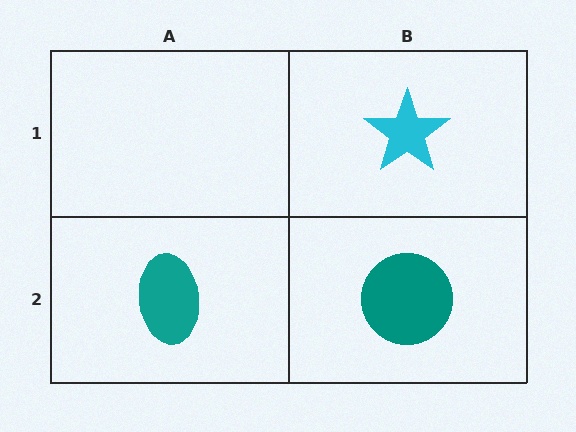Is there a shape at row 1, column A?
No, that cell is empty.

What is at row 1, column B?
A cyan star.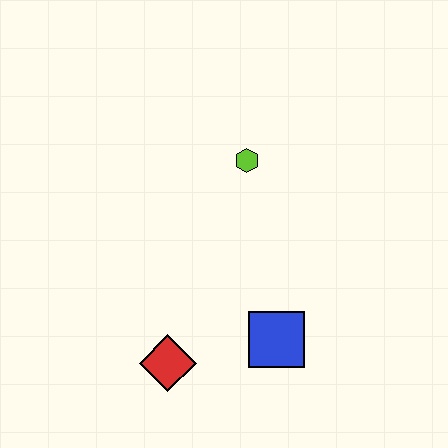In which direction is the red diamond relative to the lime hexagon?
The red diamond is below the lime hexagon.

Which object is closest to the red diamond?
The blue square is closest to the red diamond.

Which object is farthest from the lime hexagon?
The red diamond is farthest from the lime hexagon.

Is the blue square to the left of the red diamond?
No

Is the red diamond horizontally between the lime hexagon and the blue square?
No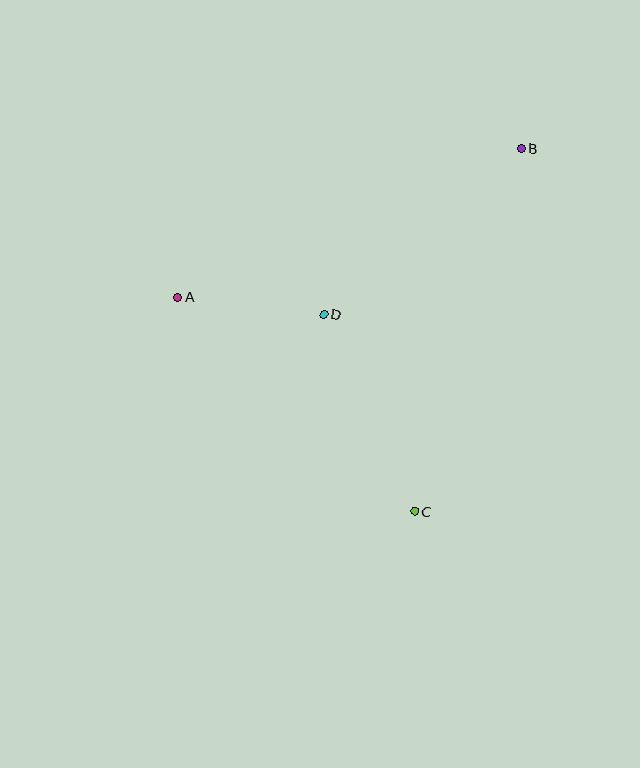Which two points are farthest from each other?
Points B and C are farthest from each other.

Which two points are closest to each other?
Points A and D are closest to each other.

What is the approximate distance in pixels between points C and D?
The distance between C and D is approximately 217 pixels.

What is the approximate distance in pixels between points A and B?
The distance between A and B is approximately 374 pixels.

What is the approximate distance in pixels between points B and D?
The distance between B and D is approximately 258 pixels.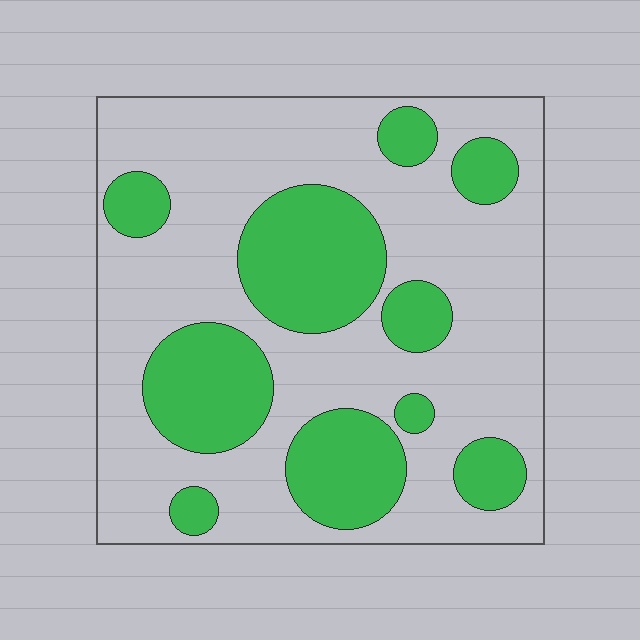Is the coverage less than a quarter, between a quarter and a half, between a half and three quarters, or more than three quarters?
Between a quarter and a half.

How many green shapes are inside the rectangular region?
10.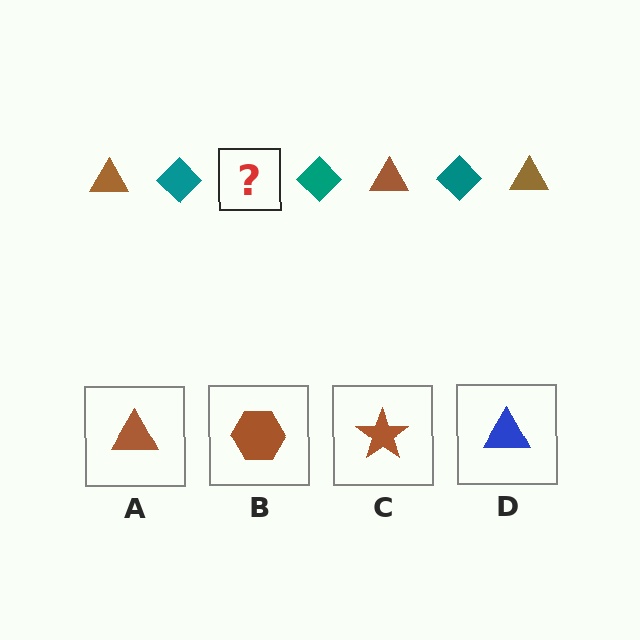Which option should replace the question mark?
Option A.